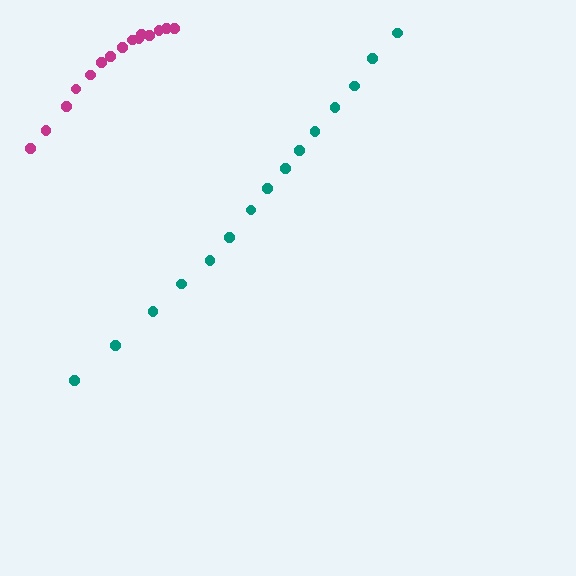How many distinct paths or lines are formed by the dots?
There are 2 distinct paths.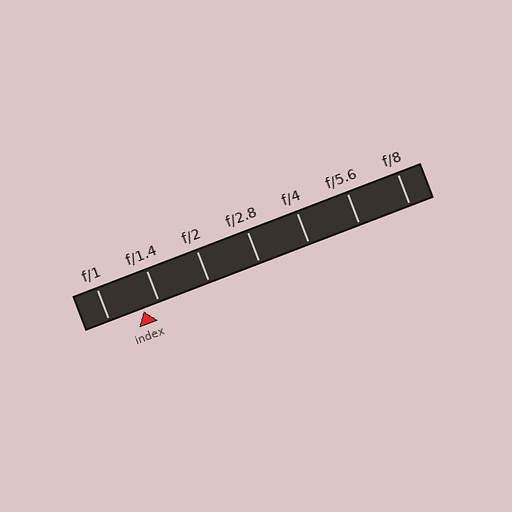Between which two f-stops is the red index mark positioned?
The index mark is between f/1 and f/1.4.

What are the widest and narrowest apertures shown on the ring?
The widest aperture shown is f/1 and the narrowest is f/8.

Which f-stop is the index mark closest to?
The index mark is closest to f/1.4.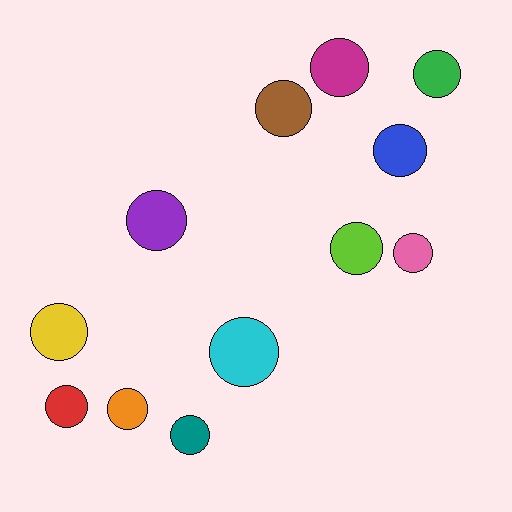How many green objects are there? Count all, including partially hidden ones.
There is 1 green object.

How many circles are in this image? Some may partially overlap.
There are 12 circles.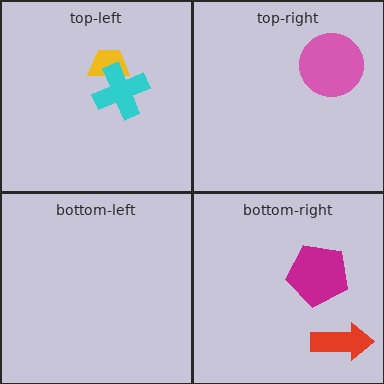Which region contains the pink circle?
The top-right region.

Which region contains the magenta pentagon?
The bottom-right region.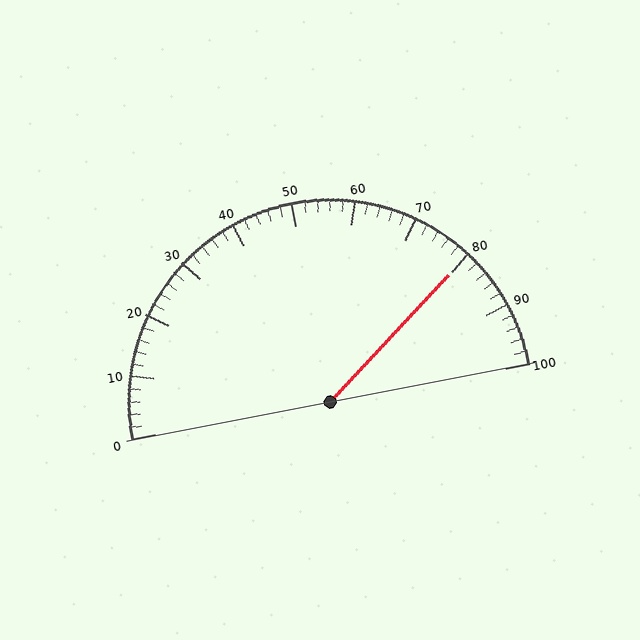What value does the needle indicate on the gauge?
The needle indicates approximately 80.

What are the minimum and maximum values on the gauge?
The gauge ranges from 0 to 100.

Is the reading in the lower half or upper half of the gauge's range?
The reading is in the upper half of the range (0 to 100).